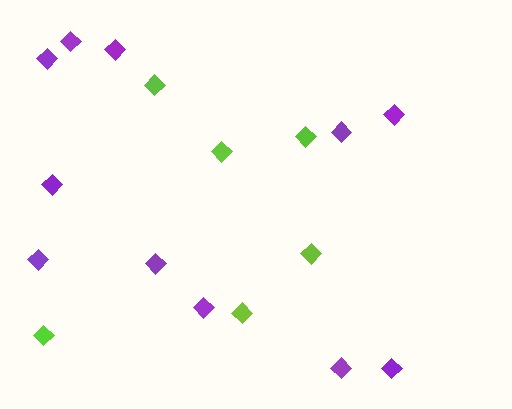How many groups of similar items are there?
There are 2 groups: one group of purple diamonds (11) and one group of lime diamonds (6).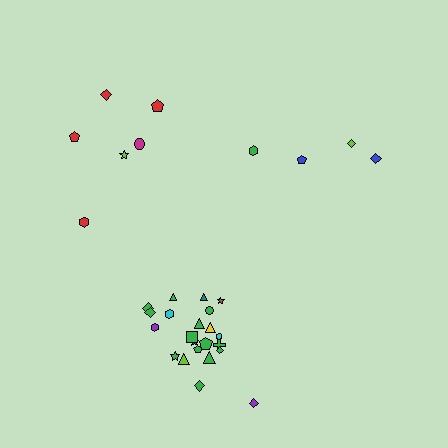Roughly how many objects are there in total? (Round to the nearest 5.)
Roughly 30 objects in total.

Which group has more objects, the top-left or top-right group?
The top-left group.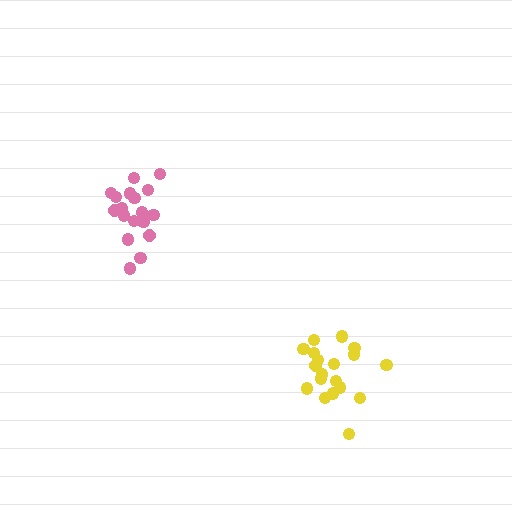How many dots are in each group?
Group 1: 18 dots, Group 2: 19 dots (37 total).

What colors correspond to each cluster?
The clusters are colored: pink, yellow.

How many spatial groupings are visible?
There are 2 spatial groupings.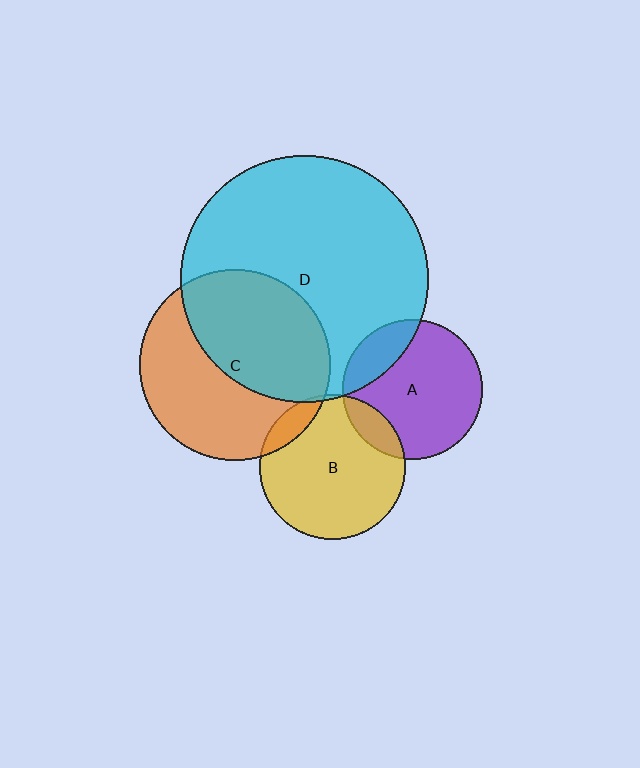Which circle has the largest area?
Circle D (cyan).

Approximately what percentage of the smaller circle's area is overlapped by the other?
Approximately 50%.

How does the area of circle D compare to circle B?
Approximately 2.9 times.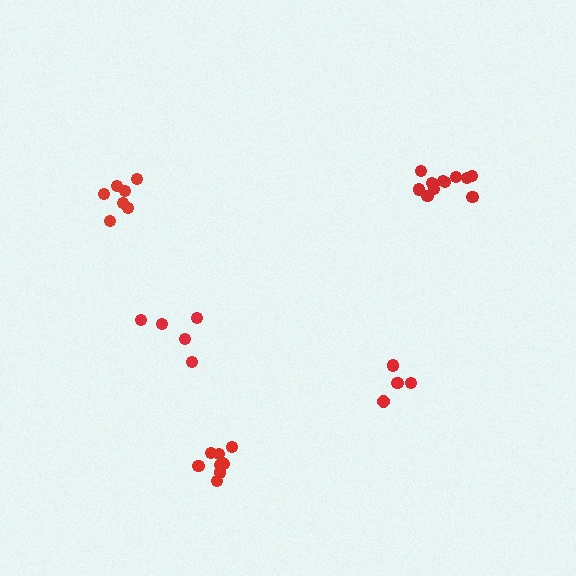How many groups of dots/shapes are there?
There are 5 groups.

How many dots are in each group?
Group 1: 5 dots, Group 2: 9 dots, Group 3: 7 dots, Group 4: 11 dots, Group 5: 5 dots (37 total).